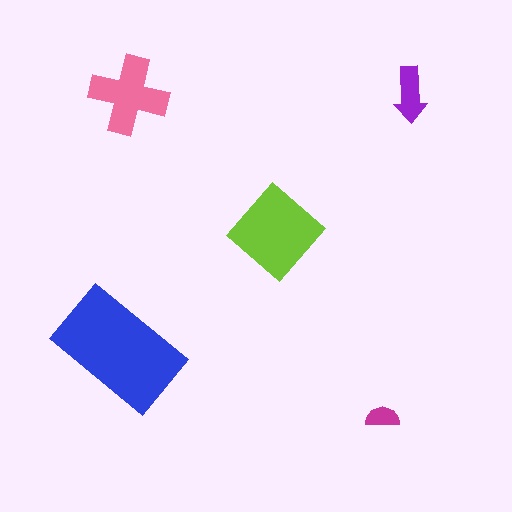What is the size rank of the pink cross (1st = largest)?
3rd.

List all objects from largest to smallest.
The blue rectangle, the lime diamond, the pink cross, the purple arrow, the magenta semicircle.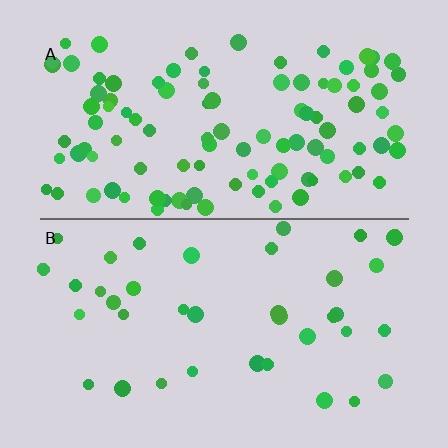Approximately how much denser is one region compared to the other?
Approximately 2.6× — region A over region B.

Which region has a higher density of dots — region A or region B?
A (the top).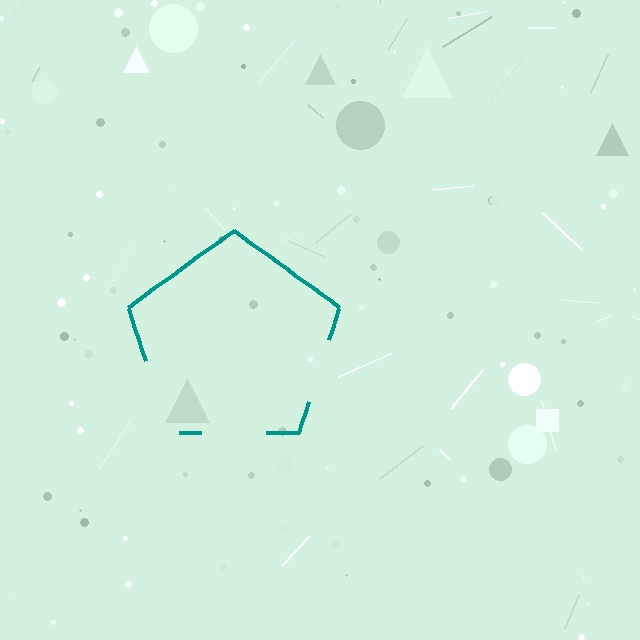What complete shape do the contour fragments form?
The contour fragments form a pentagon.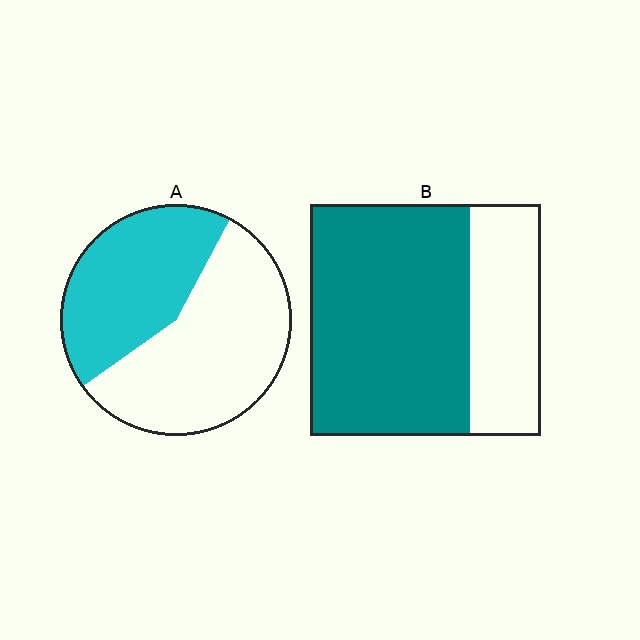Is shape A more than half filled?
No.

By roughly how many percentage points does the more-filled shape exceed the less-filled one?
By roughly 25 percentage points (B over A).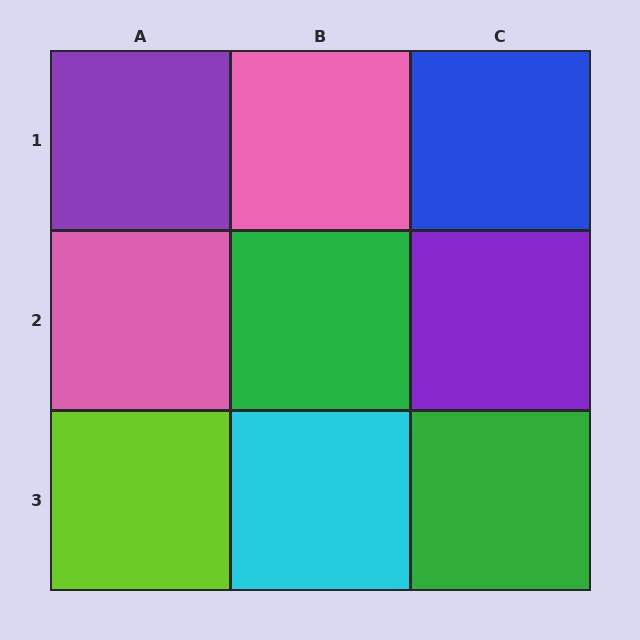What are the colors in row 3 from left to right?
Lime, cyan, green.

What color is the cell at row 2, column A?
Pink.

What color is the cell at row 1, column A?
Purple.